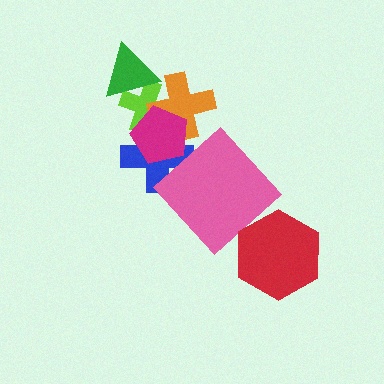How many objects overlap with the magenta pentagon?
3 objects overlap with the magenta pentagon.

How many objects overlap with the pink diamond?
1 object overlaps with the pink diamond.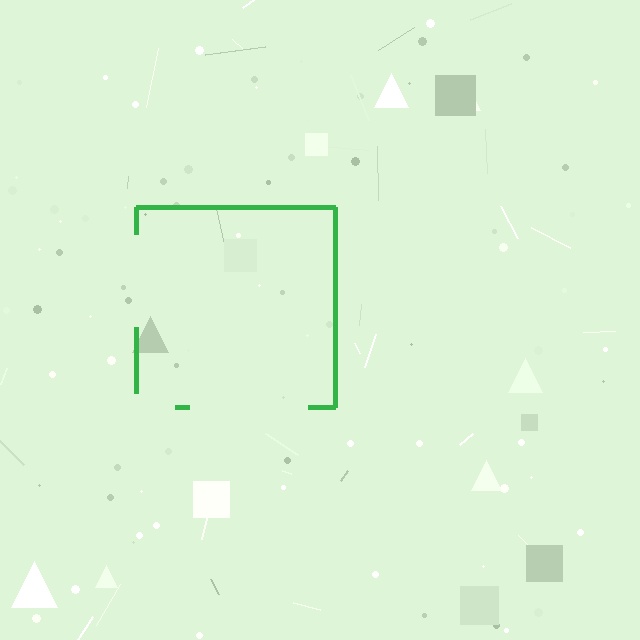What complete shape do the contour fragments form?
The contour fragments form a square.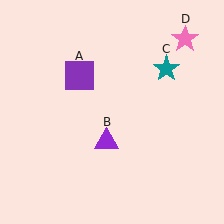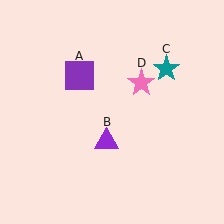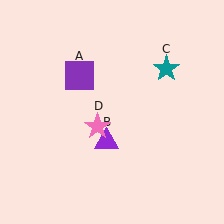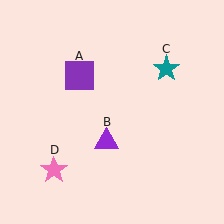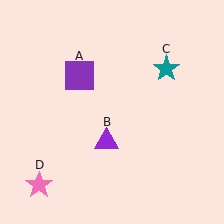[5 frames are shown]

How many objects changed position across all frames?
1 object changed position: pink star (object D).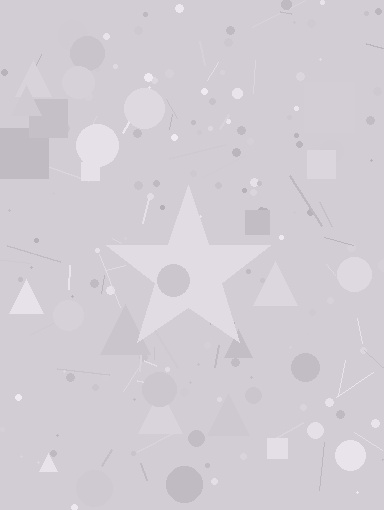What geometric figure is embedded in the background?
A star is embedded in the background.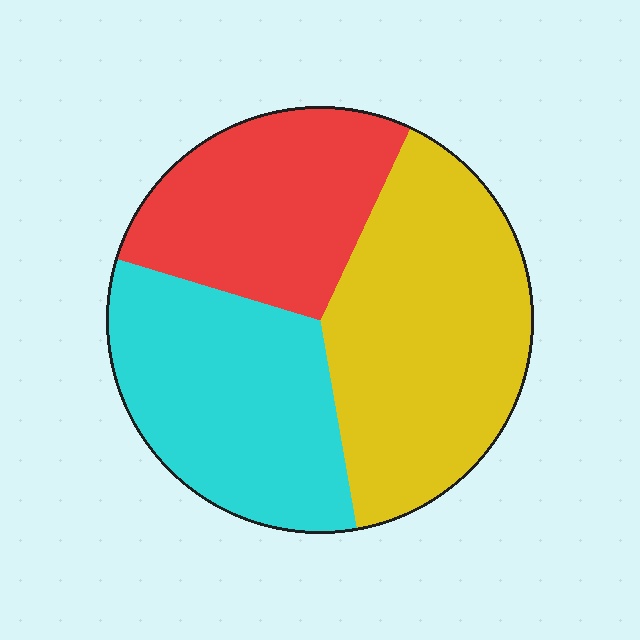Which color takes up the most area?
Yellow, at roughly 40%.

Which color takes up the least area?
Red, at roughly 25%.